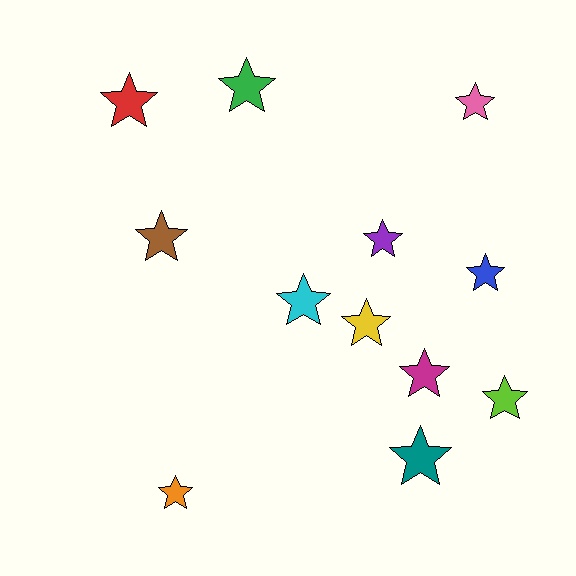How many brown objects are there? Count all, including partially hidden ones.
There is 1 brown object.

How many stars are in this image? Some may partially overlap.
There are 12 stars.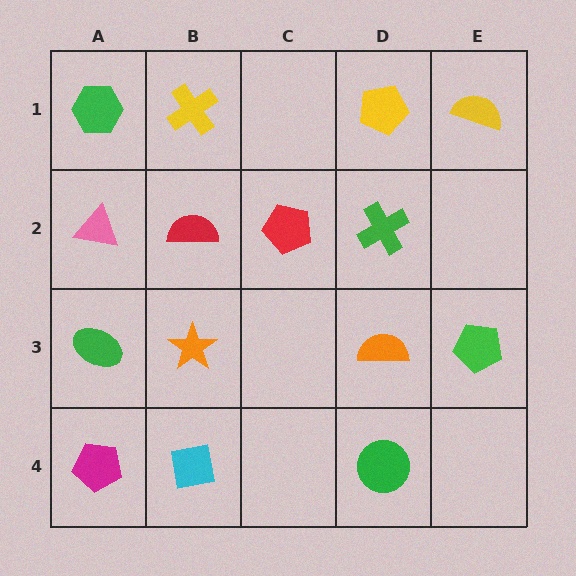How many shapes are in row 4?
3 shapes.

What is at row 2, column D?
A green cross.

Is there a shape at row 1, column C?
No, that cell is empty.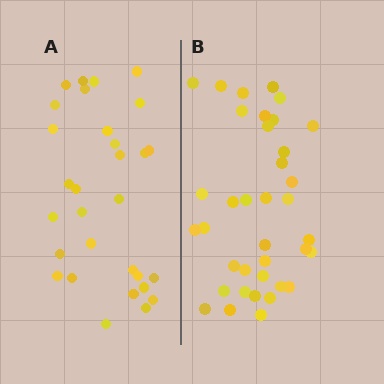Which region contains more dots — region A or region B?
Region B (the right region) has more dots.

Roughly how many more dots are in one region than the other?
Region B has roughly 8 or so more dots than region A.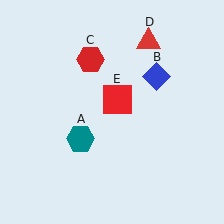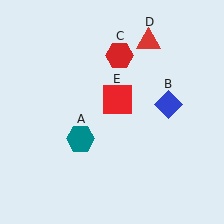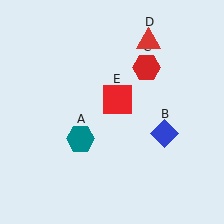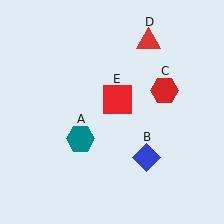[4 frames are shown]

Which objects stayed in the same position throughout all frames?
Teal hexagon (object A) and red triangle (object D) and red square (object E) remained stationary.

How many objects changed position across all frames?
2 objects changed position: blue diamond (object B), red hexagon (object C).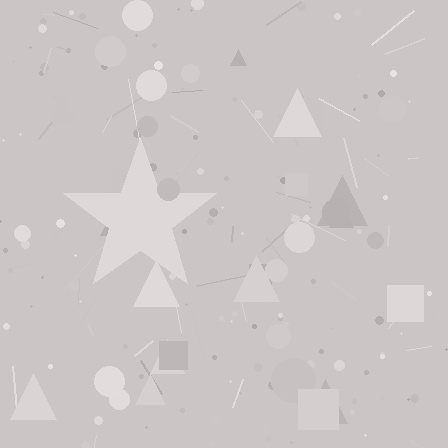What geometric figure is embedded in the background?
A star is embedded in the background.